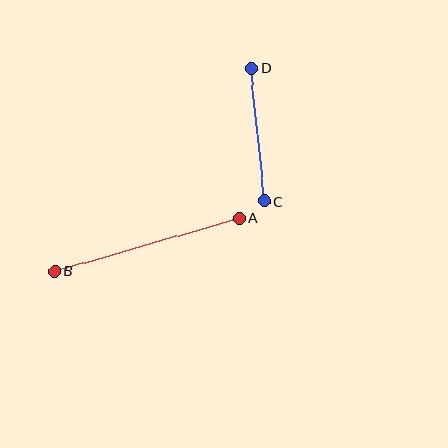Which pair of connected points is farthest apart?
Points A and B are farthest apart.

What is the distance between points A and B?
The distance is approximately 192 pixels.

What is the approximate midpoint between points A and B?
The midpoint is at approximately (147, 245) pixels.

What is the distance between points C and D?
The distance is approximately 134 pixels.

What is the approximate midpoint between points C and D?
The midpoint is at approximately (258, 135) pixels.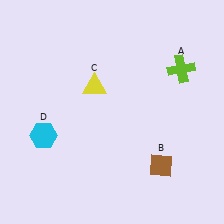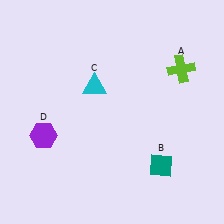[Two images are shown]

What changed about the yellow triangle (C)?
In Image 1, C is yellow. In Image 2, it changed to cyan.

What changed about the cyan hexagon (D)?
In Image 1, D is cyan. In Image 2, it changed to purple.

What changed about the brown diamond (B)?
In Image 1, B is brown. In Image 2, it changed to teal.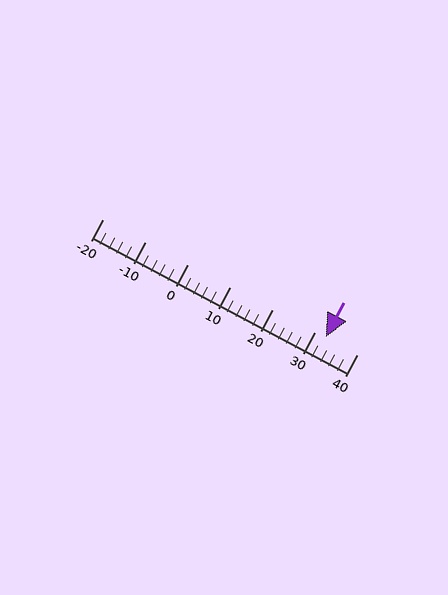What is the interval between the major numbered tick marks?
The major tick marks are spaced 10 units apart.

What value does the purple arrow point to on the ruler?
The purple arrow points to approximately 33.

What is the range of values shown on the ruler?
The ruler shows values from -20 to 40.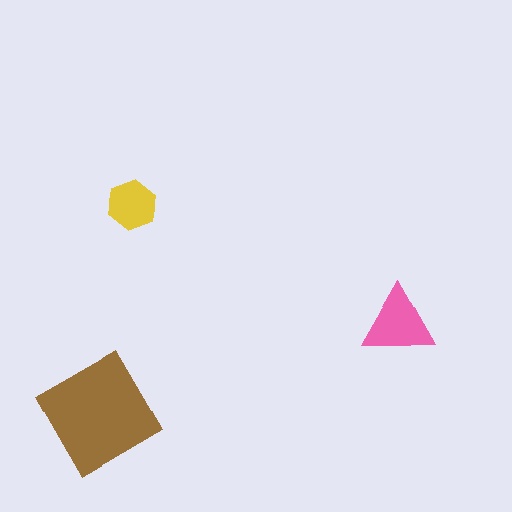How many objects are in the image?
There are 3 objects in the image.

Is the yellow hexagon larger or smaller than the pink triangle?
Smaller.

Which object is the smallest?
The yellow hexagon.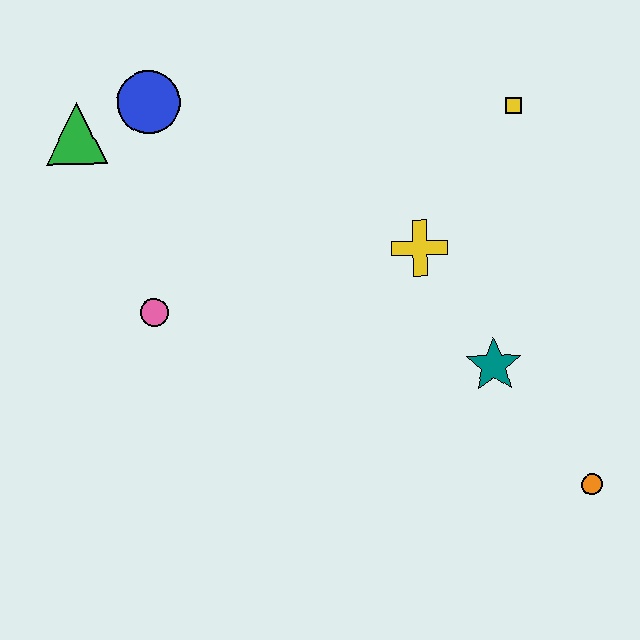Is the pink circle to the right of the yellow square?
No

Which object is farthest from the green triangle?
The orange circle is farthest from the green triangle.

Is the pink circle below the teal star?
No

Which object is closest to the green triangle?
The blue circle is closest to the green triangle.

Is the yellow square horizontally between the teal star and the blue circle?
No